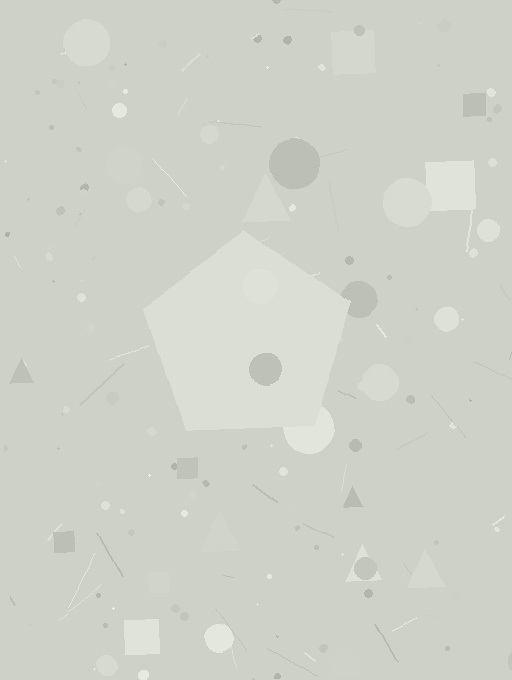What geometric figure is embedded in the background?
A pentagon is embedded in the background.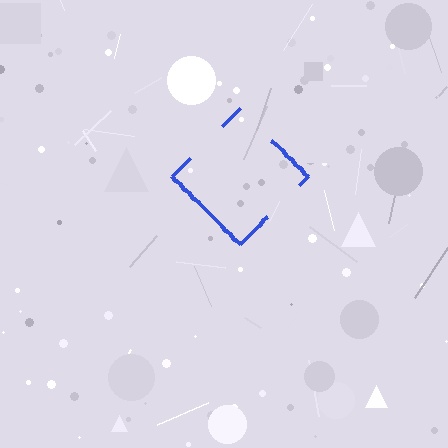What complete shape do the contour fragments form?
The contour fragments form a diamond.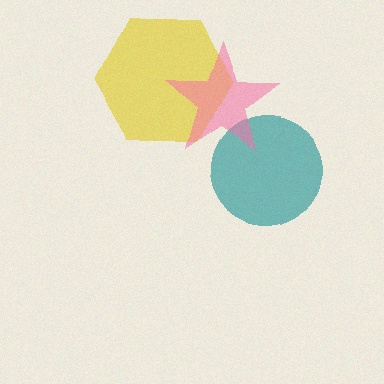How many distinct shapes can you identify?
There are 3 distinct shapes: a yellow hexagon, a teal circle, a pink star.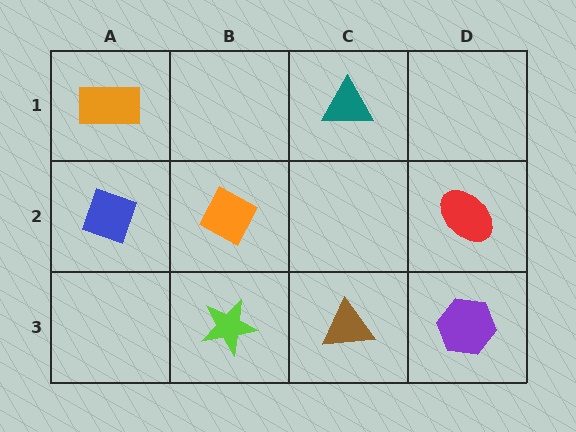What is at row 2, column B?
An orange diamond.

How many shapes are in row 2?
3 shapes.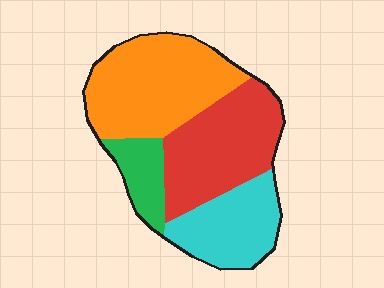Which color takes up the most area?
Orange, at roughly 35%.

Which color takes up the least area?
Green, at roughly 10%.